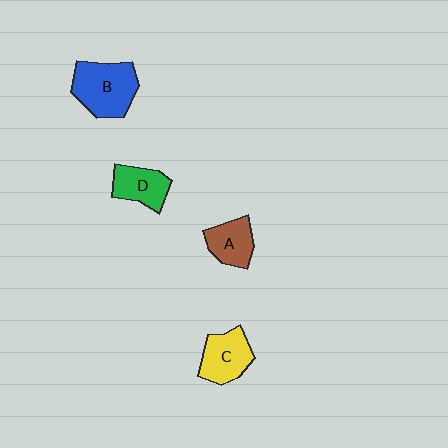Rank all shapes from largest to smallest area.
From largest to smallest: B (blue), C (yellow), D (green), A (brown).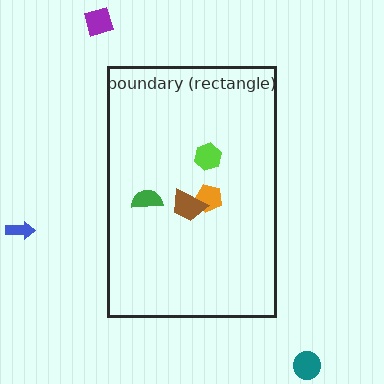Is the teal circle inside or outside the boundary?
Outside.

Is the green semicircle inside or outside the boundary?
Inside.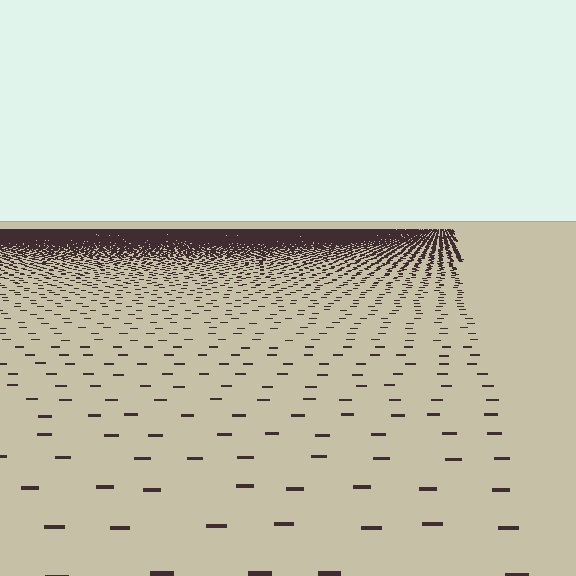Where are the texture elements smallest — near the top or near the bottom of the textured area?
Near the top.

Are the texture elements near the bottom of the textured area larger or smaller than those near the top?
Larger. Near the bottom, elements are closer to the viewer and appear at a bigger on-screen size.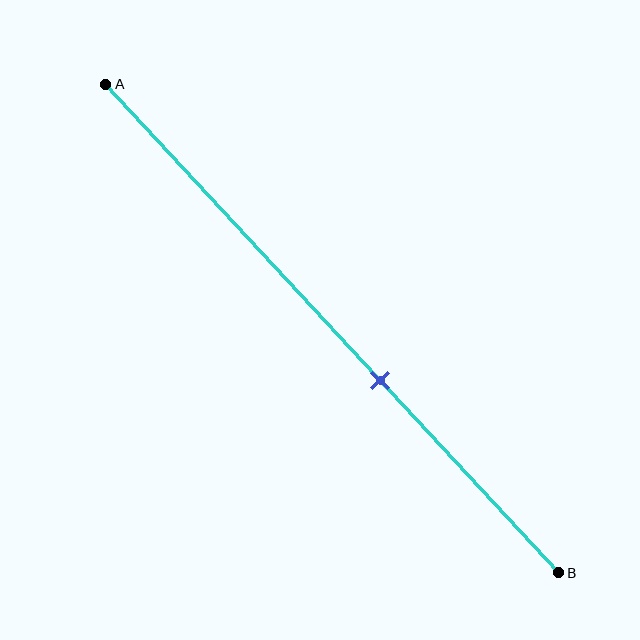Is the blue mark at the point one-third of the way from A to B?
No, the mark is at about 60% from A, not at the 33% one-third point.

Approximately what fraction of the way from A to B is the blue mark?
The blue mark is approximately 60% of the way from A to B.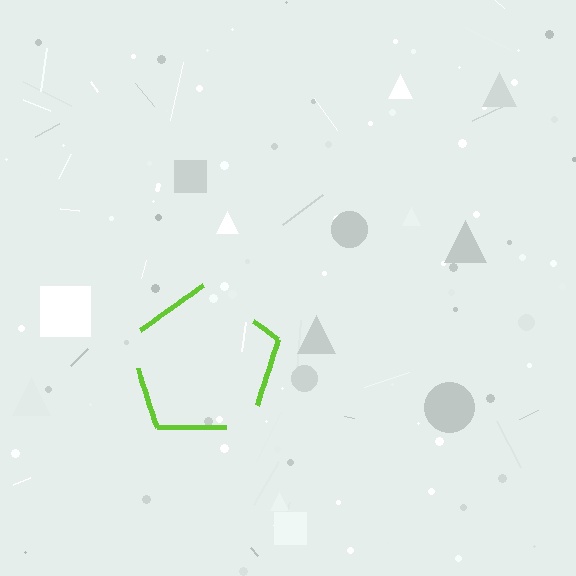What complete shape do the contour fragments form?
The contour fragments form a pentagon.